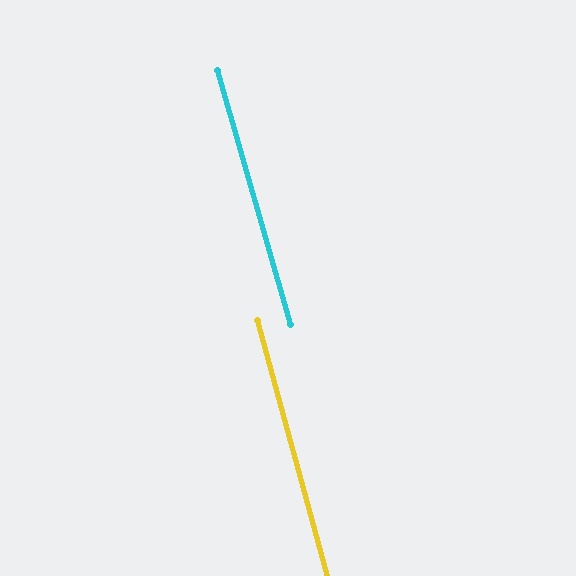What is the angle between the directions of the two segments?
Approximately 1 degree.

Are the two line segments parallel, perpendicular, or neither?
Parallel — their directions differ by only 0.8°.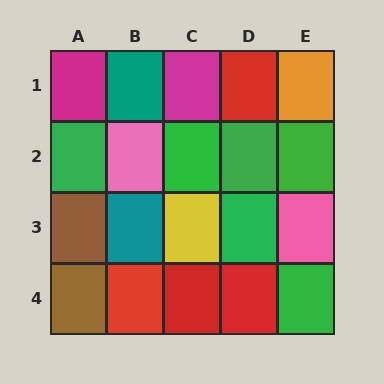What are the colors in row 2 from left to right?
Green, pink, green, green, green.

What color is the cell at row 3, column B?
Teal.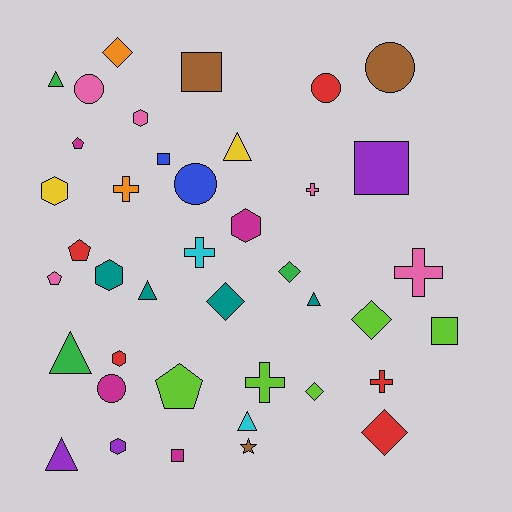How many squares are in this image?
There are 5 squares.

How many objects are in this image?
There are 40 objects.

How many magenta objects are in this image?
There are 4 magenta objects.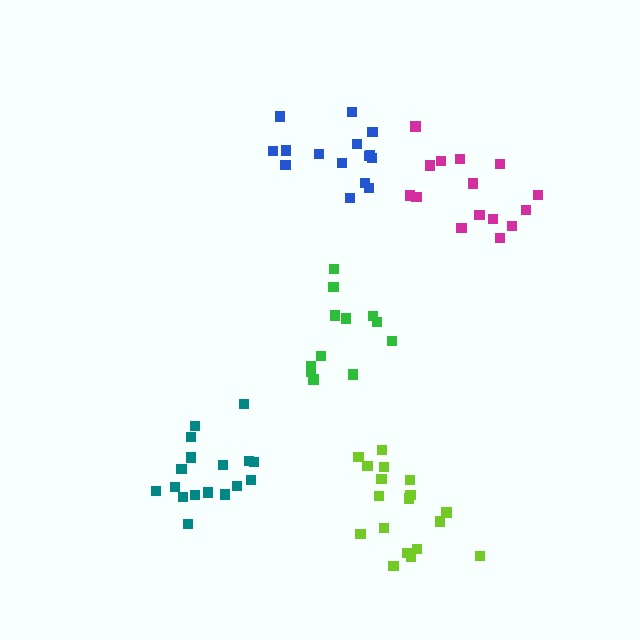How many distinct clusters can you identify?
There are 5 distinct clusters.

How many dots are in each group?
Group 1: 17 dots, Group 2: 12 dots, Group 3: 18 dots, Group 4: 15 dots, Group 5: 15 dots (77 total).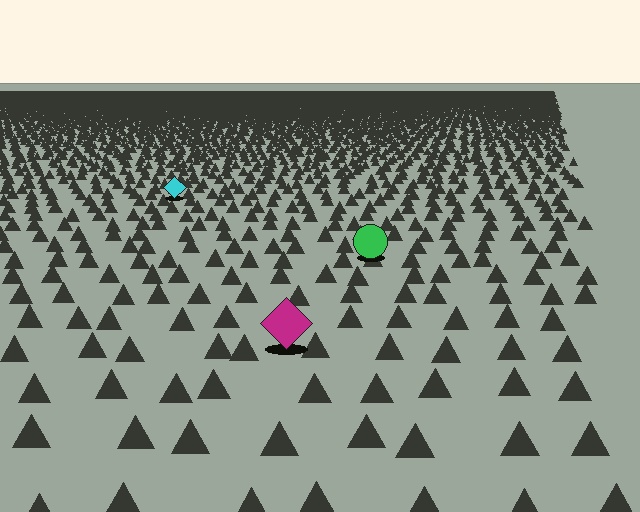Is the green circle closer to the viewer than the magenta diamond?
No. The magenta diamond is closer — you can tell from the texture gradient: the ground texture is coarser near it.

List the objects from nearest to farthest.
From nearest to farthest: the magenta diamond, the green circle, the cyan diamond.